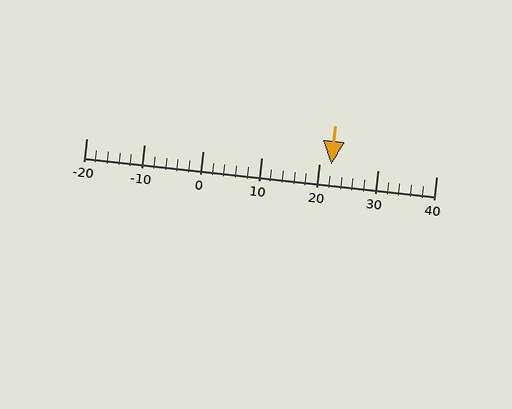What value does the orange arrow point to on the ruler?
The orange arrow points to approximately 22.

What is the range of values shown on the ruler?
The ruler shows values from -20 to 40.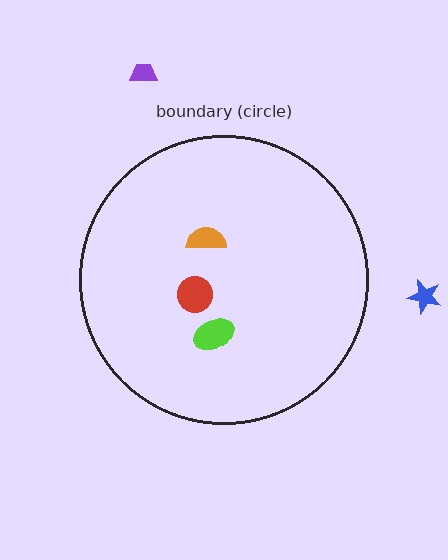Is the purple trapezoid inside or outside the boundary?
Outside.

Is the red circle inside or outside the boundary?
Inside.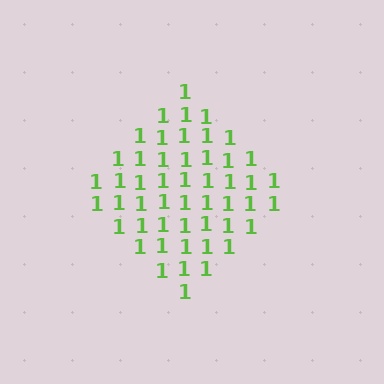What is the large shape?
The large shape is a diamond.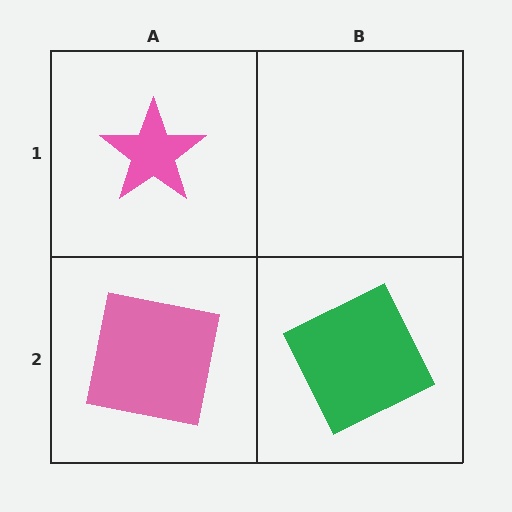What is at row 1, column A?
A pink star.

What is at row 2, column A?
A pink square.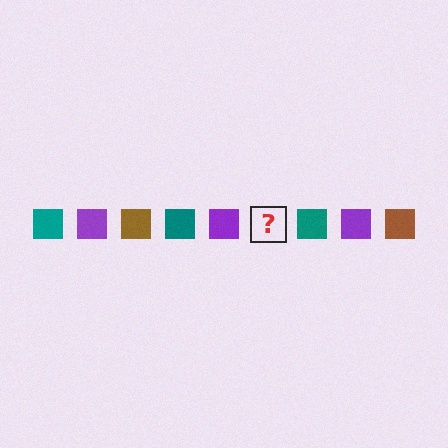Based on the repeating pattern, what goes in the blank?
The blank should be a brown square.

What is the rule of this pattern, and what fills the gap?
The rule is that the pattern cycles through teal, purple, brown squares. The gap should be filled with a brown square.